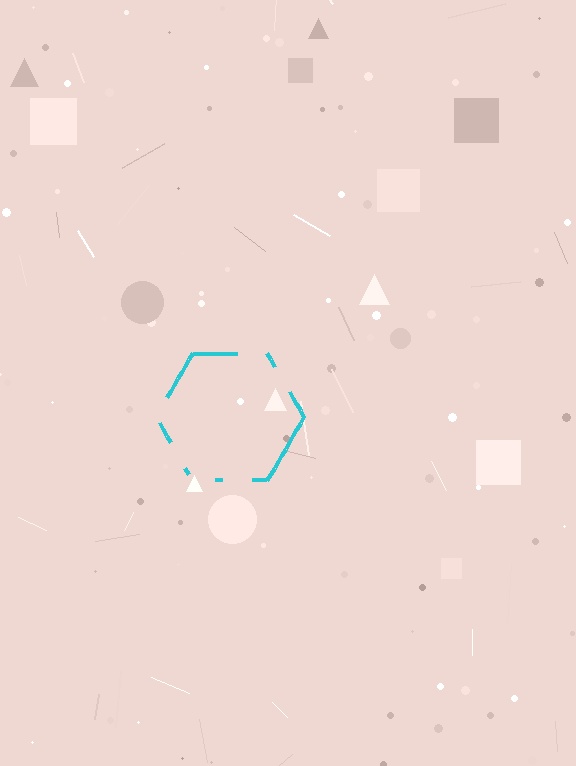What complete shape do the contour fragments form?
The contour fragments form a hexagon.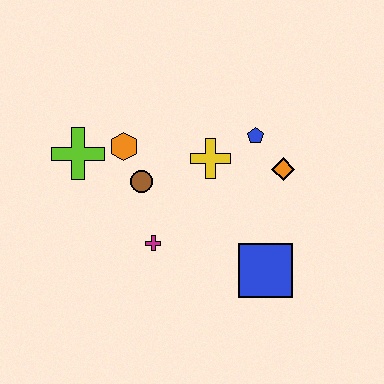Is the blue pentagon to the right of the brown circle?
Yes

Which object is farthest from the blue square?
The lime cross is farthest from the blue square.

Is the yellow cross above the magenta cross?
Yes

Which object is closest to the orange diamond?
The blue pentagon is closest to the orange diamond.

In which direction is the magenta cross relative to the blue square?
The magenta cross is to the left of the blue square.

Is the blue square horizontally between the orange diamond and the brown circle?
Yes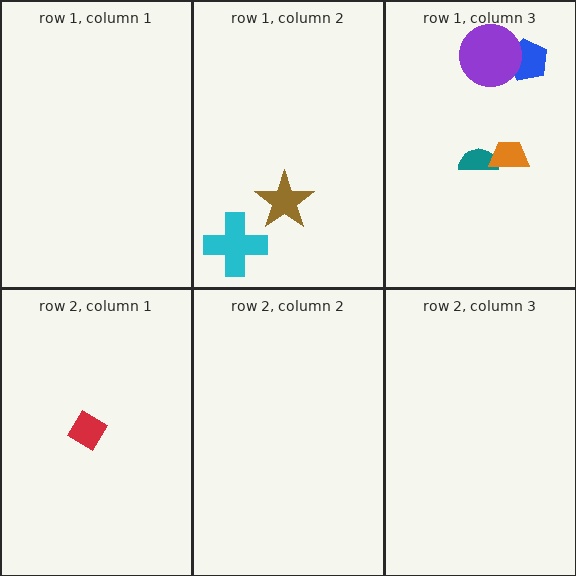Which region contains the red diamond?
The row 2, column 1 region.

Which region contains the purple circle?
The row 1, column 3 region.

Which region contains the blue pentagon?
The row 1, column 3 region.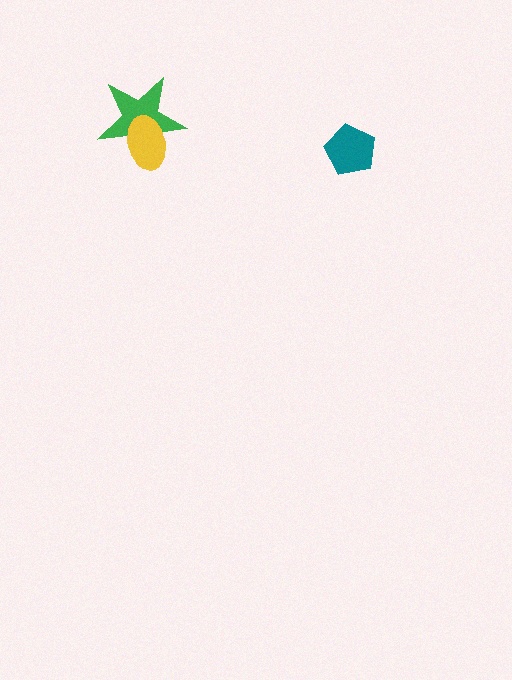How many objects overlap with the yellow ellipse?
1 object overlaps with the yellow ellipse.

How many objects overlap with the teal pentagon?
0 objects overlap with the teal pentagon.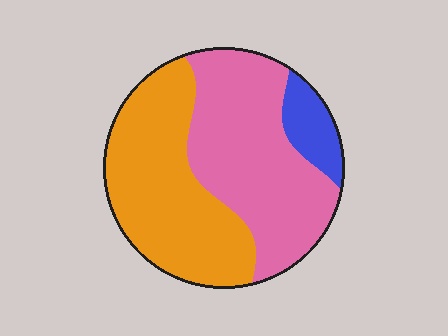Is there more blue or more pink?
Pink.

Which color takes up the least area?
Blue, at roughly 10%.